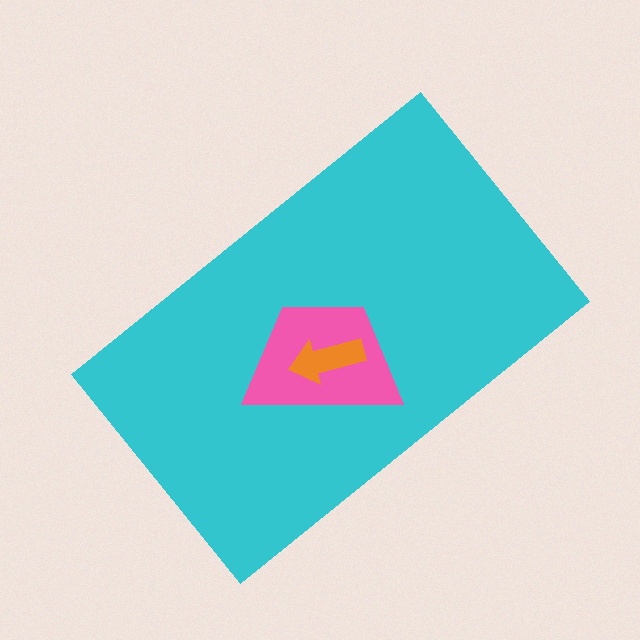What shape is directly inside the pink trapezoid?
The orange arrow.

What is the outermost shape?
The cyan rectangle.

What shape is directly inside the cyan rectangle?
The pink trapezoid.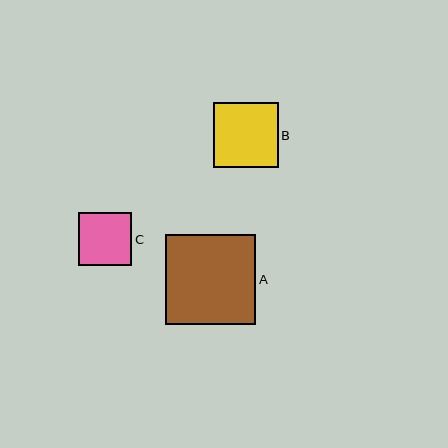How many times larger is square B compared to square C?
Square B is approximately 1.2 times the size of square C.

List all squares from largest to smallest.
From largest to smallest: A, B, C.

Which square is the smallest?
Square C is the smallest with a size of approximately 53 pixels.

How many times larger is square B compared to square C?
Square B is approximately 1.2 times the size of square C.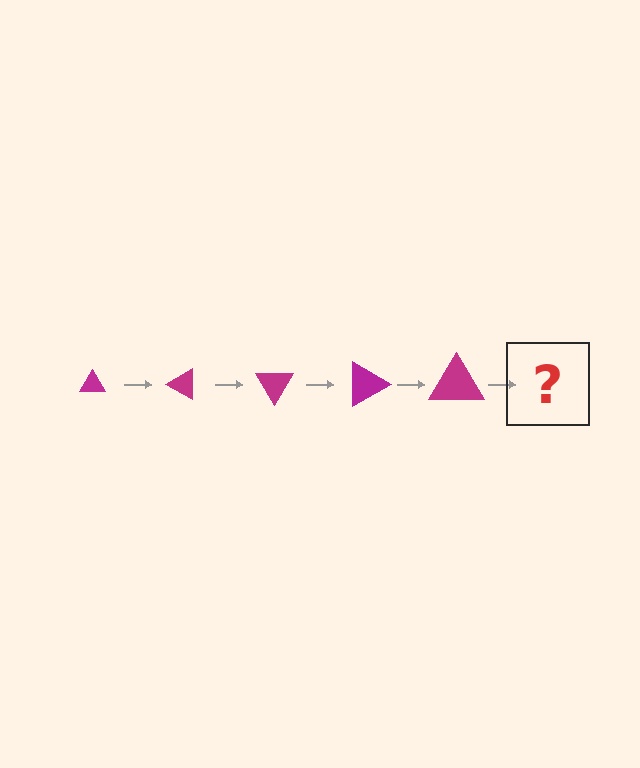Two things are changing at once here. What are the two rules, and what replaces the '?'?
The two rules are that the triangle grows larger each step and it rotates 30 degrees each step. The '?' should be a triangle, larger than the previous one and rotated 150 degrees from the start.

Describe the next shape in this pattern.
It should be a triangle, larger than the previous one and rotated 150 degrees from the start.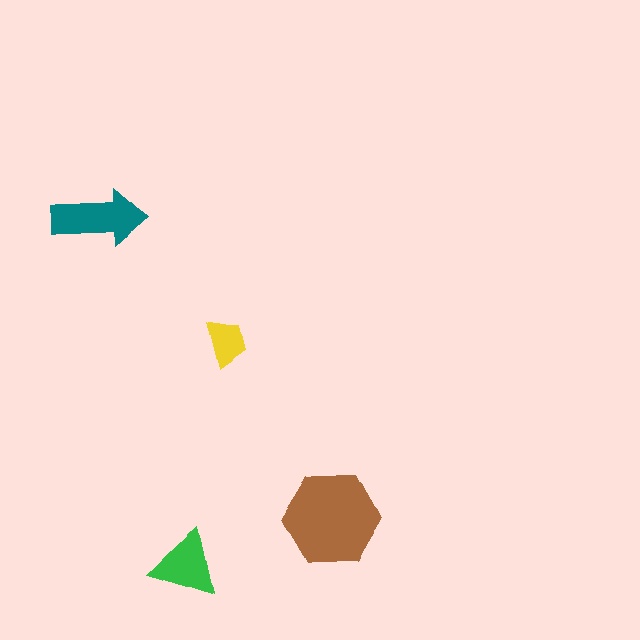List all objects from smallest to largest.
The yellow trapezoid, the green triangle, the teal arrow, the brown hexagon.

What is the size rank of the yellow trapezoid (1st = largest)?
4th.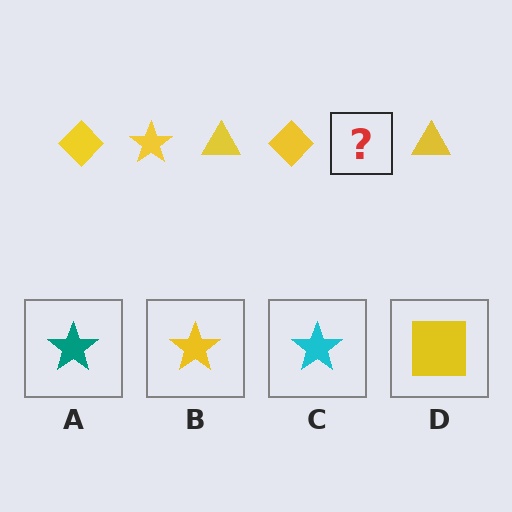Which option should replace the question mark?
Option B.